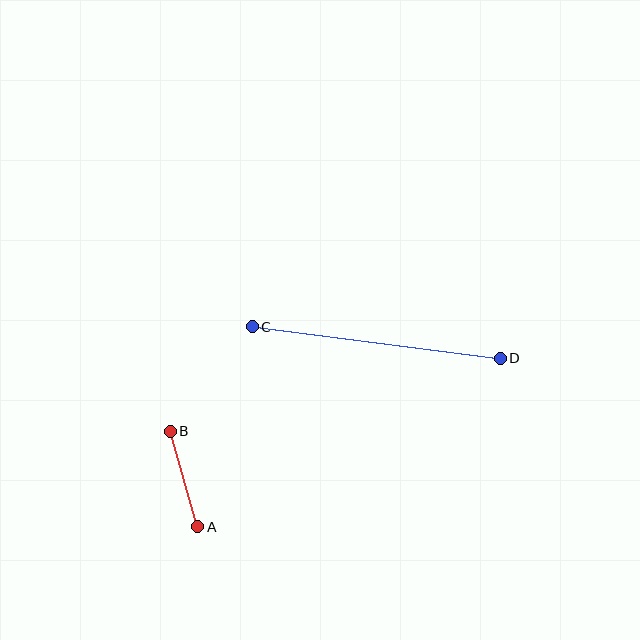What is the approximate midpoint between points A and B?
The midpoint is at approximately (184, 479) pixels.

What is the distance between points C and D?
The distance is approximately 250 pixels.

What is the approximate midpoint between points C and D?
The midpoint is at approximately (376, 342) pixels.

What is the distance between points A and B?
The distance is approximately 99 pixels.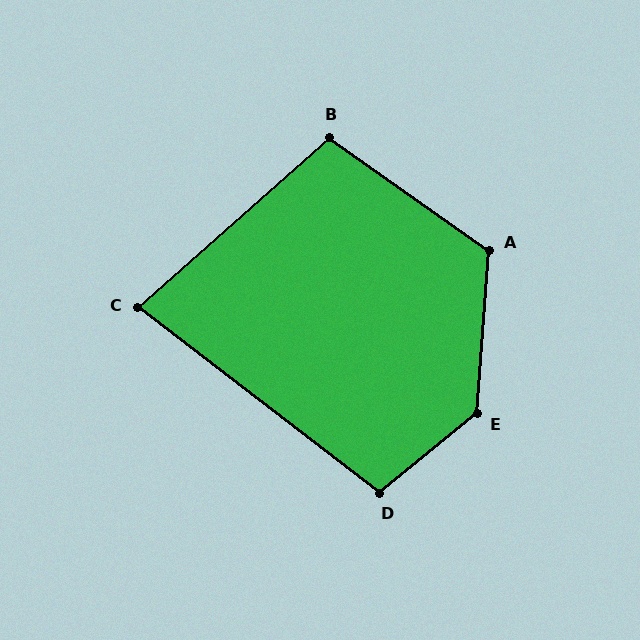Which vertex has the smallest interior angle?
C, at approximately 79 degrees.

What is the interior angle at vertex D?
Approximately 103 degrees (obtuse).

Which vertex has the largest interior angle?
E, at approximately 133 degrees.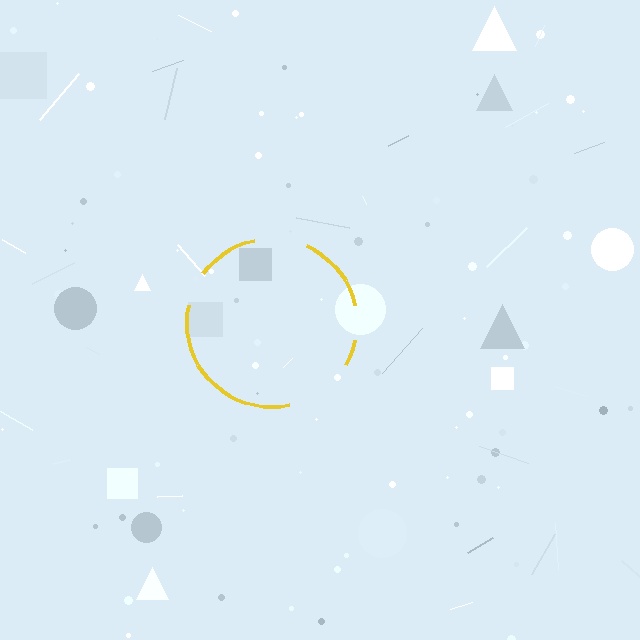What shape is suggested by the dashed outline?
The dashed outline suggests a circle.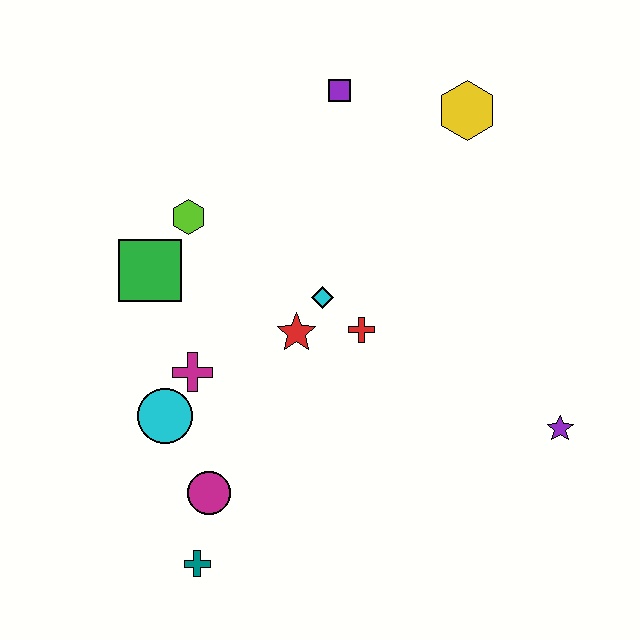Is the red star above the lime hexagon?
No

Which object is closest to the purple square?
The yellow hexagon is closest to the purple square.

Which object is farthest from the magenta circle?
The yellow hexagon is farthest from the magenta circle.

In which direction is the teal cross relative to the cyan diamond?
The teal cross is below the cyan diamond.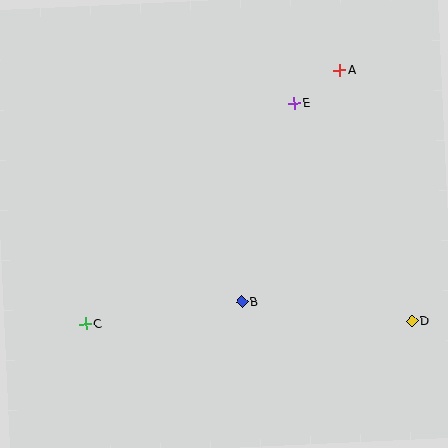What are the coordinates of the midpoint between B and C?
The midpoint between B and C is at (164, 313).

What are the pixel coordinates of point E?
Point E is at (294, 103).